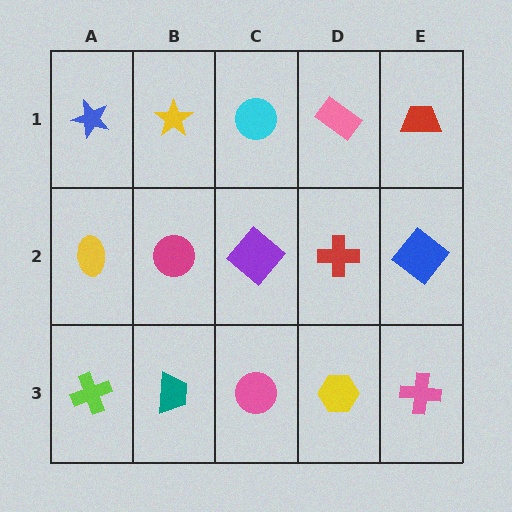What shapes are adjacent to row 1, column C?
A purple diamond (row 2, column C), a yellow star (row 1, column B), a pink rectangle (row 1, column D).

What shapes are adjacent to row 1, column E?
A blue diamond (row 2, column E), a pink rectangle (row 1, column D).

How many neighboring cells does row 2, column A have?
3.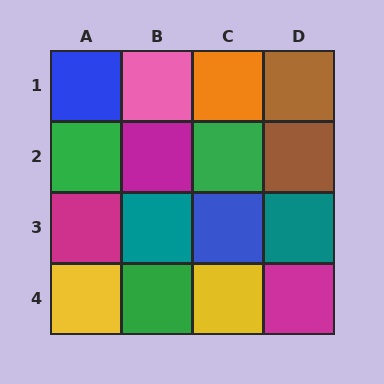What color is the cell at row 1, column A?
Blue.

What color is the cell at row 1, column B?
Pink.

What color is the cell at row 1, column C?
Orange.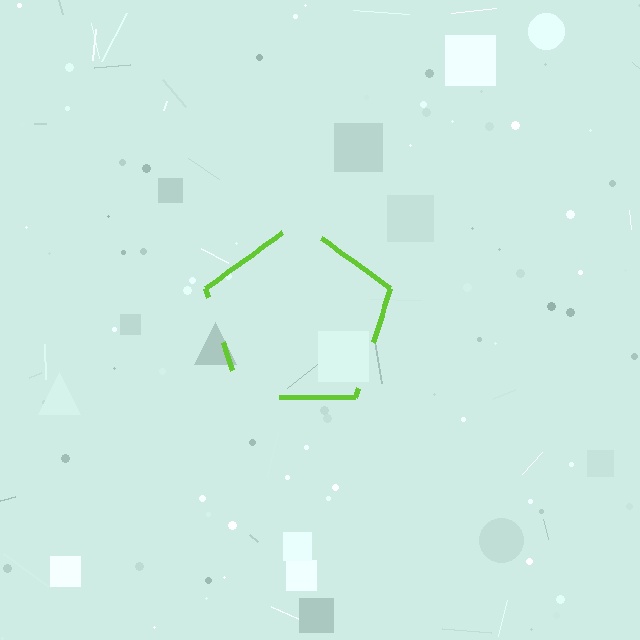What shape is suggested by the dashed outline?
The dashed outline suggests a pentagon.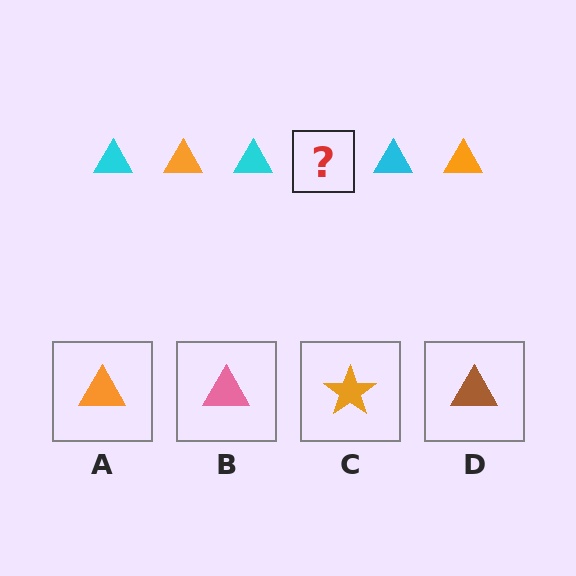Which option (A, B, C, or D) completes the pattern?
A.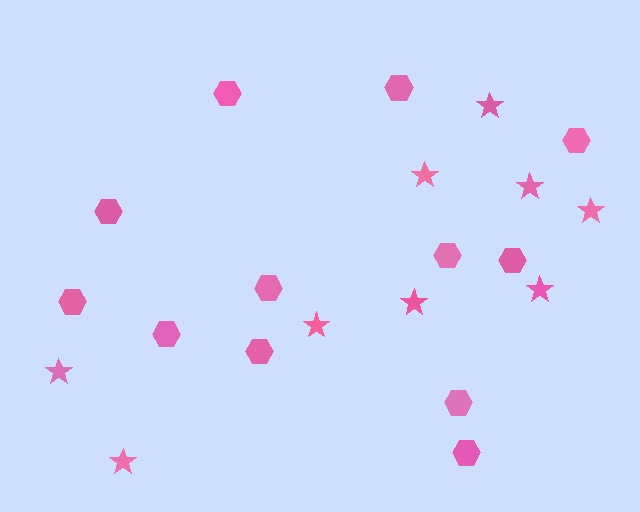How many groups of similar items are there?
There are 2 groups: one group of stars (9) and one group of hexagons (12).